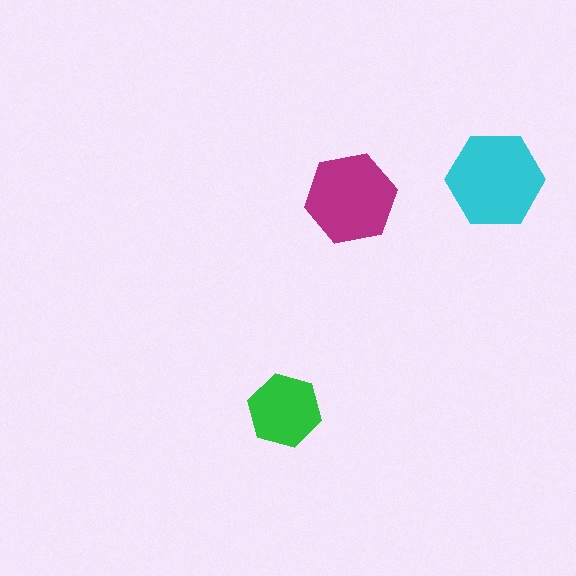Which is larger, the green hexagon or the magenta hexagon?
The magenta one.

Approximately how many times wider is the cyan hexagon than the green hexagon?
About 1.5 times wider.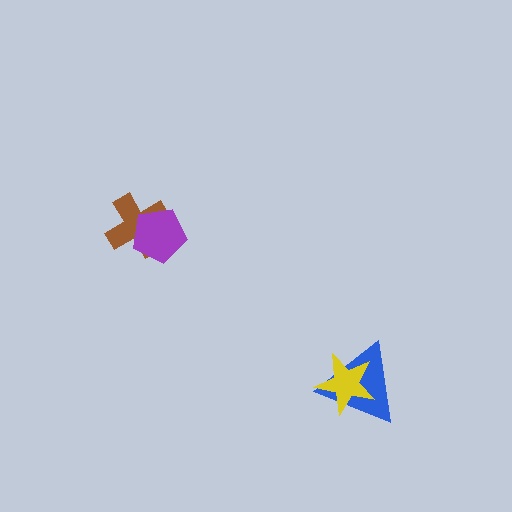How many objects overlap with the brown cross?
1 object overlaps with the brown cross.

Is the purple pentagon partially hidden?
No, no other shape covers it.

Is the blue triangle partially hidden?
Yes, it is partially covered by another shape.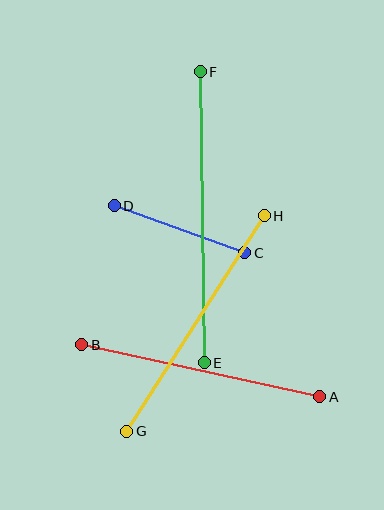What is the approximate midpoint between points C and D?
The midpoint is at approximately (179, 229) pixels.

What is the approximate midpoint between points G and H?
The midpoint is at approximately (196, 324) pixels.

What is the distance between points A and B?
The distance is approximately 244 pixels.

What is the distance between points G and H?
The distance is approximately 256 pixels.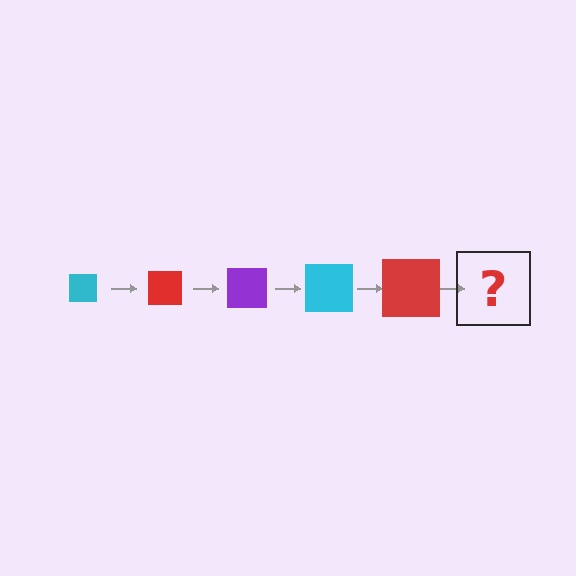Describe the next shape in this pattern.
It should be a purple square, larger than the previous one.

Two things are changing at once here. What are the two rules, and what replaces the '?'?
The two rules are that the square grows larger each step and the color cycles through cyan, red, and purple. The '?' should be a purple square, larger than the previous one.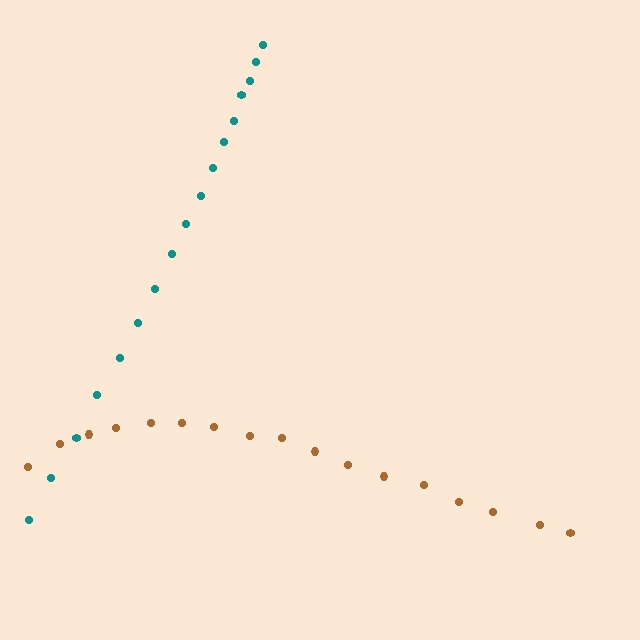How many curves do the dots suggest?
There are 2 distinct paths.